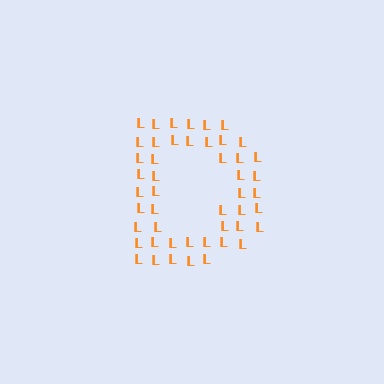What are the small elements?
The small elements are letter L's.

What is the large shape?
The large shape is the letter D.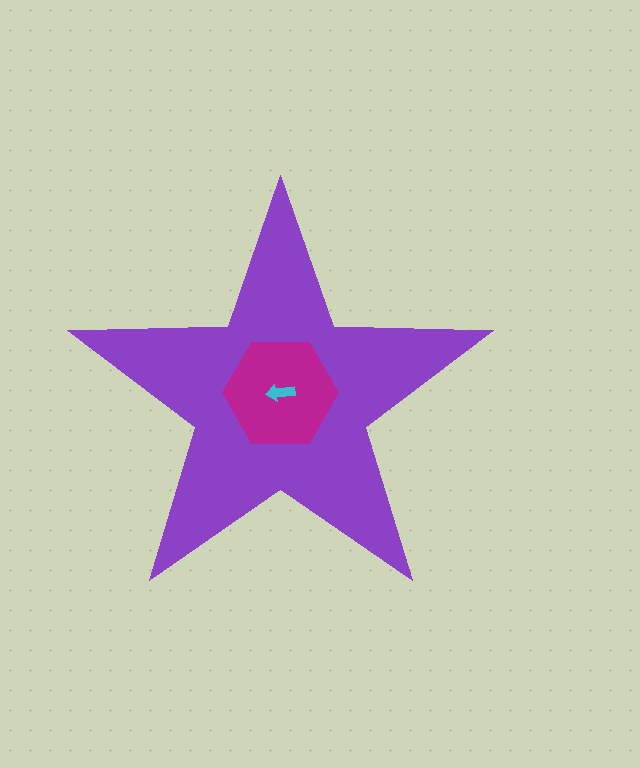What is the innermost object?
The cyan arrow.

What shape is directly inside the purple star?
The magenta hexagon.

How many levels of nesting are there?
3.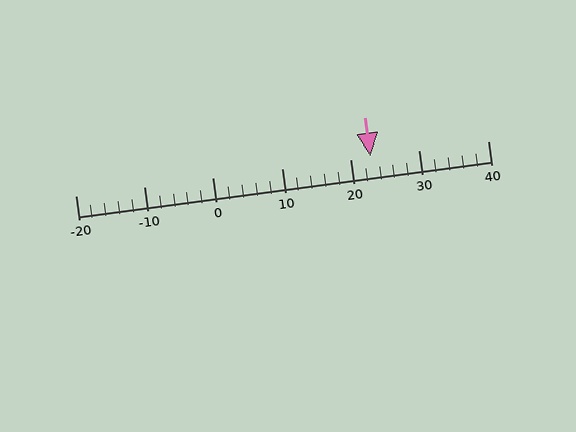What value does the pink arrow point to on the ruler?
The pink arrow points to approximately 23.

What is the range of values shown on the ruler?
The ruler shows values from -20 to 40.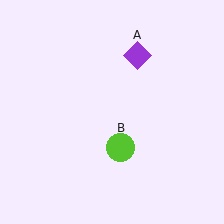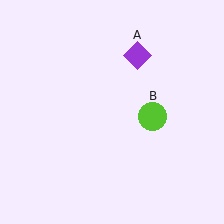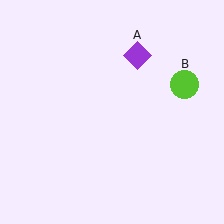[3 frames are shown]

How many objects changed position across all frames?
1 object changed position: lime circle (object B).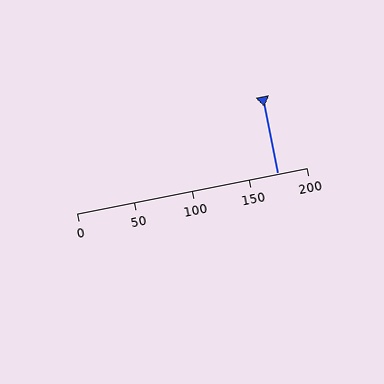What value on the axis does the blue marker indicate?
The marker indicates approximately 175.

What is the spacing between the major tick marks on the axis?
The major ticks are spaced 50 apart.